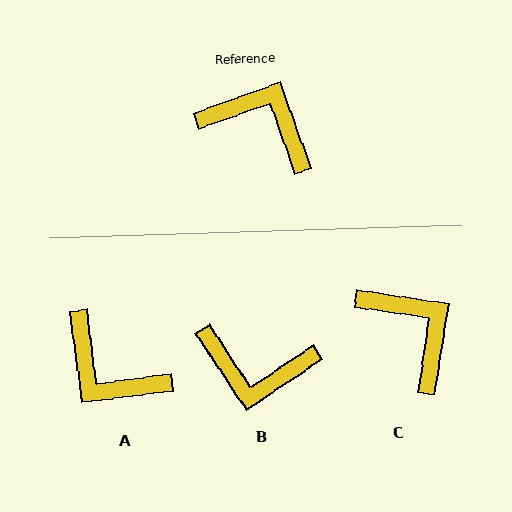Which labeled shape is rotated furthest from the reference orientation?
A, about 168 degrees away.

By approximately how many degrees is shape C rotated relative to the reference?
Approximately 28 degrees clockwise.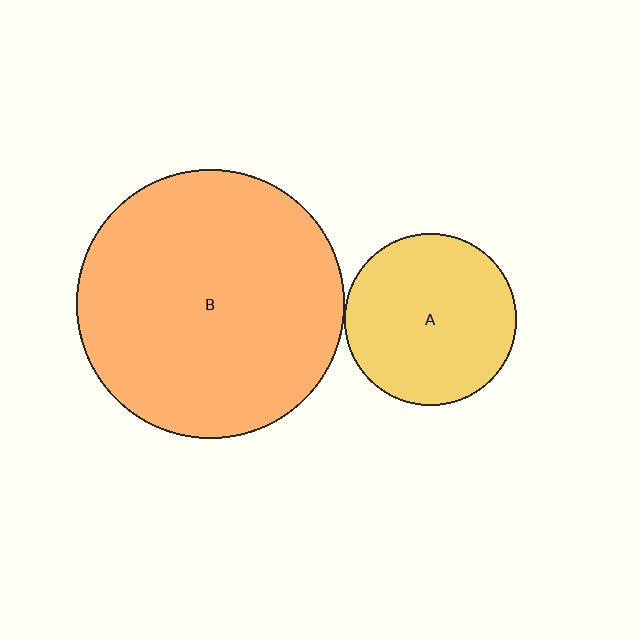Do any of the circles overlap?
No, none of the circles overlap.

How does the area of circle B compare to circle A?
Approximately 2.5 times.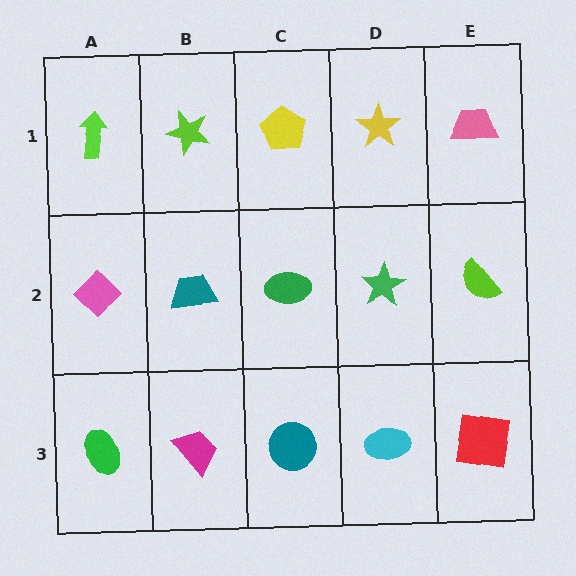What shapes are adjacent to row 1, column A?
A pink diamond (row 2, column A), a lime star (row 1, column B).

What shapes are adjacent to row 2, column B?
A lime star (row 1, column B), a magenta trapezoid (row 3, column B), a pink diamond (row 2, column A), a green ellipse (row 2, column C).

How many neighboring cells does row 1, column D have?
3.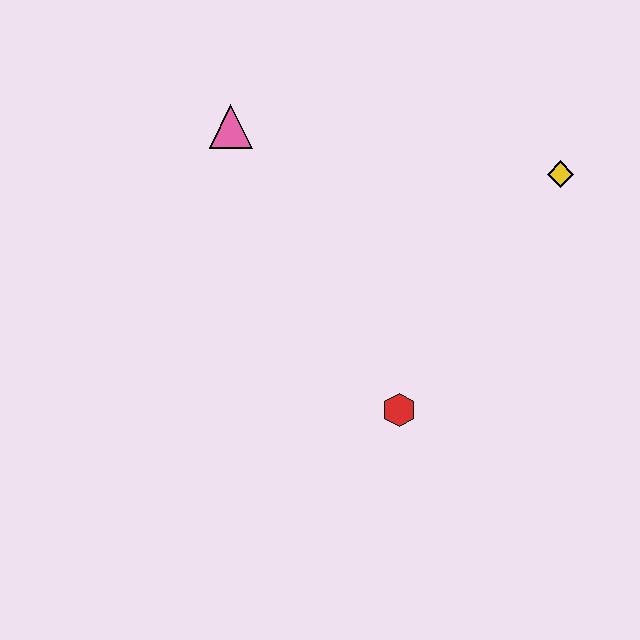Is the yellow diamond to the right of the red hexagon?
Yes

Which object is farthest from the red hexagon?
The pink triangle is farthest from the red hexagon.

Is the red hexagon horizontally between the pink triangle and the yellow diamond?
Yes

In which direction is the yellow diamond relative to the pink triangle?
The yellow diamond is to the right of the pink triangle.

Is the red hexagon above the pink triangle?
No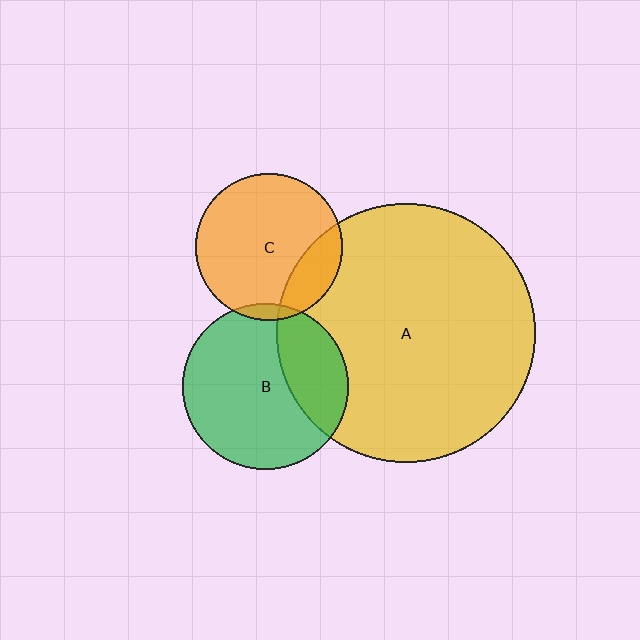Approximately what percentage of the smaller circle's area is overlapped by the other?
Approximately 20%.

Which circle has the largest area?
Circle A (yellow).